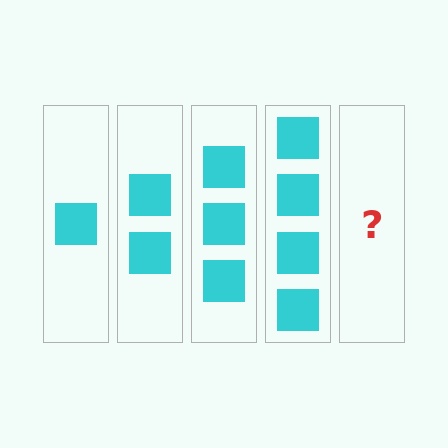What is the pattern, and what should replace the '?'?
The pattern is that each step adds one more square. The '?' should be 5 squares.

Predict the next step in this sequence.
The next step is 5 squares.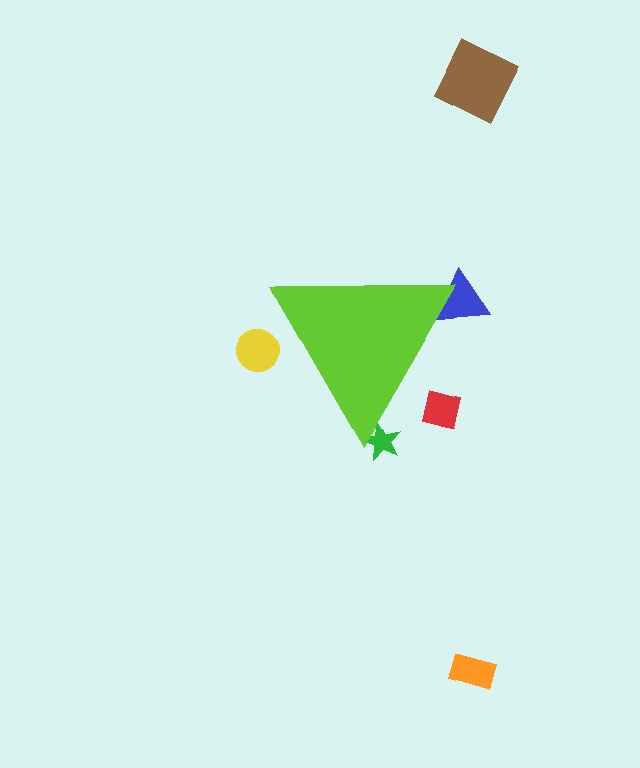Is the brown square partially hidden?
No, the brown square is fully visible.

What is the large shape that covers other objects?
A lime triangle.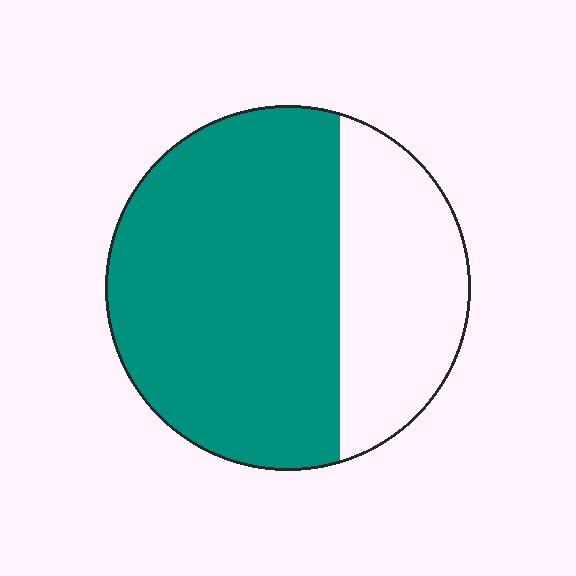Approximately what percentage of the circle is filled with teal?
Approximately 70%.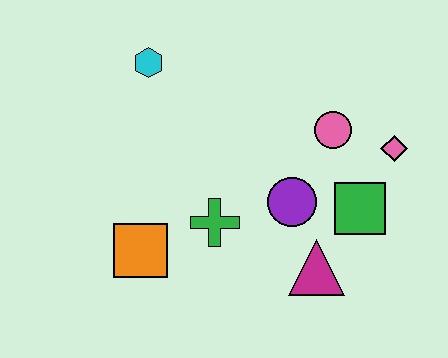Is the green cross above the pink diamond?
No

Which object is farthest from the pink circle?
The orange square is farthest from the pink circle.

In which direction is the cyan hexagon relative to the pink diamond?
The cyan hexagon is to the left of the pink diamond.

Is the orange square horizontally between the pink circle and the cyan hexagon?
No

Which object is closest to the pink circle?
The pink diamond is closest to the pink circle.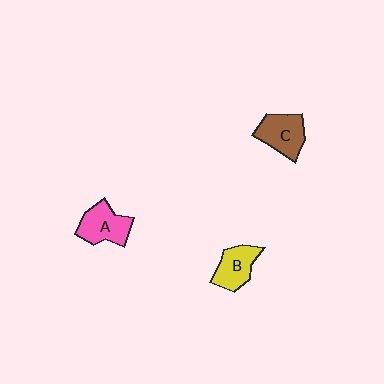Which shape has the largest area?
Shape C (brown).